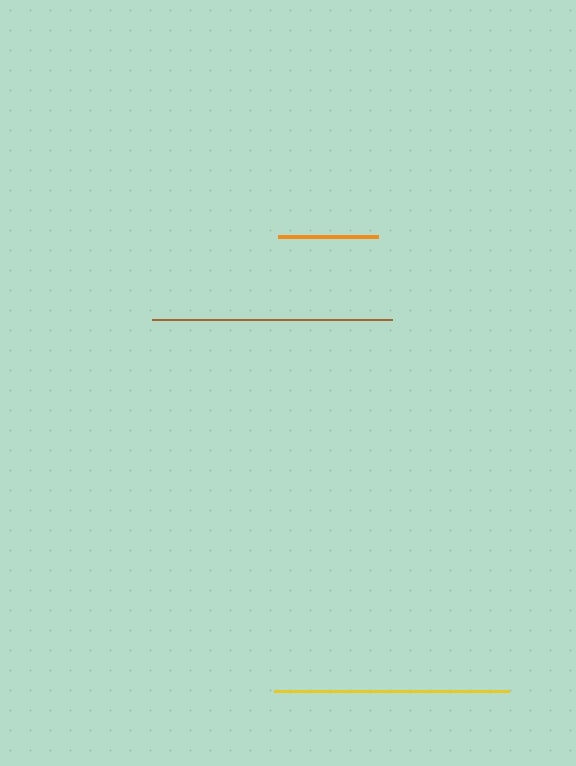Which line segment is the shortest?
The orange line is the shortest at approximately 100 pixels.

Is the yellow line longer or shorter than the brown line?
The brown line is longer than the yellow line.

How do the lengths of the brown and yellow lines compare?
The brown and yellow lines are approximately the same length.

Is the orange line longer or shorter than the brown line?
The brown line is longer than the orange line.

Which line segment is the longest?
The brown line is the longest at approximately 241 pixels.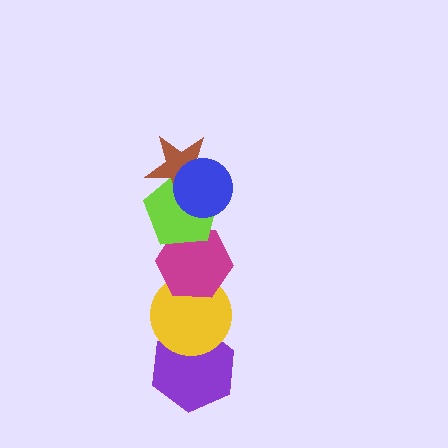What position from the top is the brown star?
The brown star is 2nd from the top.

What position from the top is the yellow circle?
The yellow circle is 5th from the top.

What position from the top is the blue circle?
The blue circle is 1st from the top.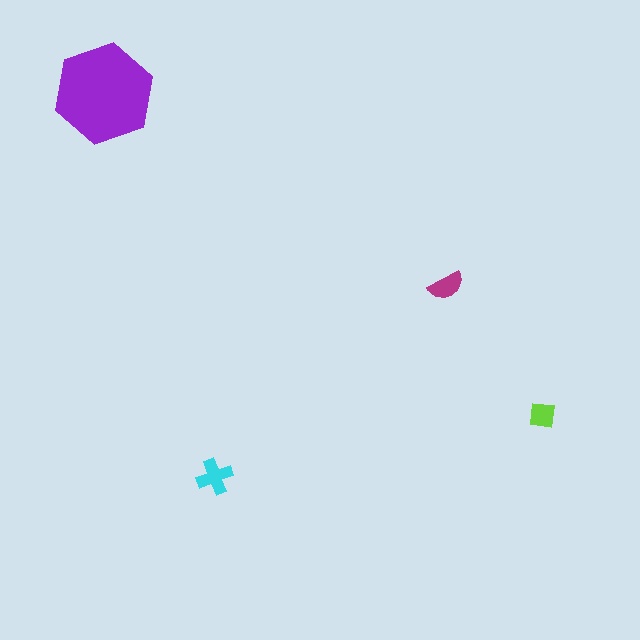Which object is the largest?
The purple hexagon.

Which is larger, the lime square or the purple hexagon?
The purple hexagon.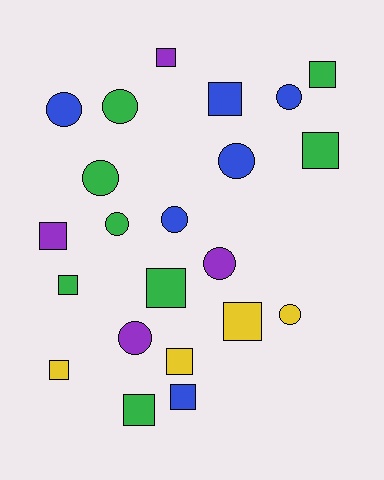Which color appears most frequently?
Green, with 8 objects.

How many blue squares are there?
There are 2 blue squares.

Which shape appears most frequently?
Square, with 12 objects.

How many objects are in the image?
There are 22 objects.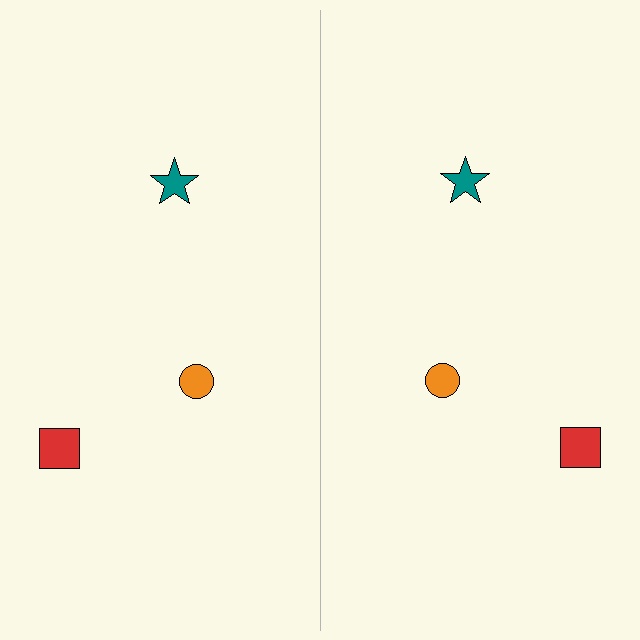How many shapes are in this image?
There are 6 shapes in this image.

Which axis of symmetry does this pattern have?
The pattern has a vertical axis of symmetry running through the center of the image.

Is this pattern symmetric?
Yes, this pattern has bilateral (reflection) symmetry.